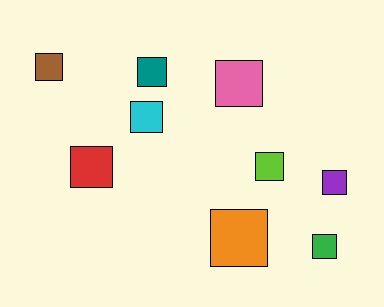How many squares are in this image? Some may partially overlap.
There are 9 squares.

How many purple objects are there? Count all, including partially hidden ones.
There is 1 purple object.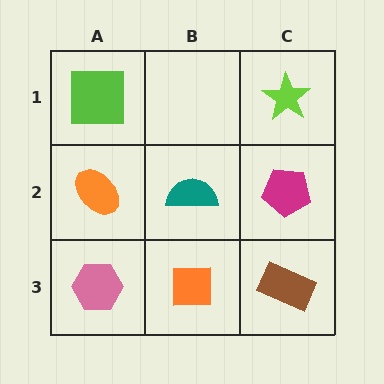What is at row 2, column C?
A magenta pentagon.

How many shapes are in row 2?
3 shapes.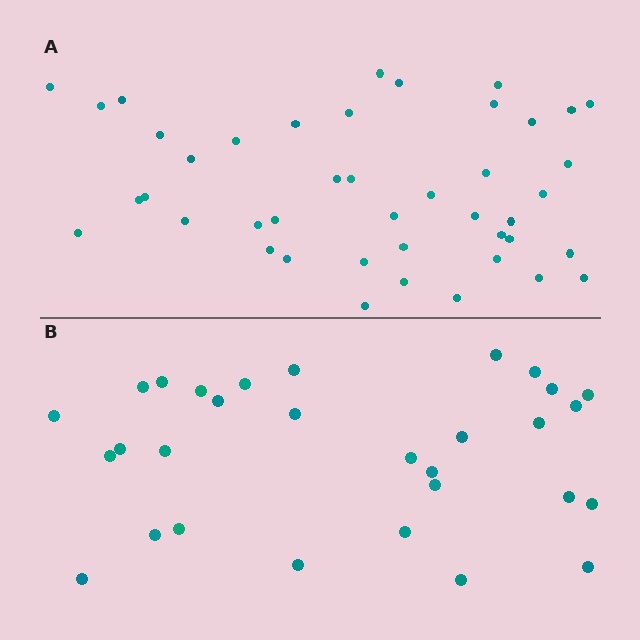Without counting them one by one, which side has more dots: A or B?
Region A (the top region) has more dots.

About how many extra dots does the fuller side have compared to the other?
Region A has approximately 15 more dots than region B.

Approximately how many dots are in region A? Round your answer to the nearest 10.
About 40 dots. (The exact count is 43, which rounds to 40.)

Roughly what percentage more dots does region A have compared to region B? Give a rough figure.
About 45% more.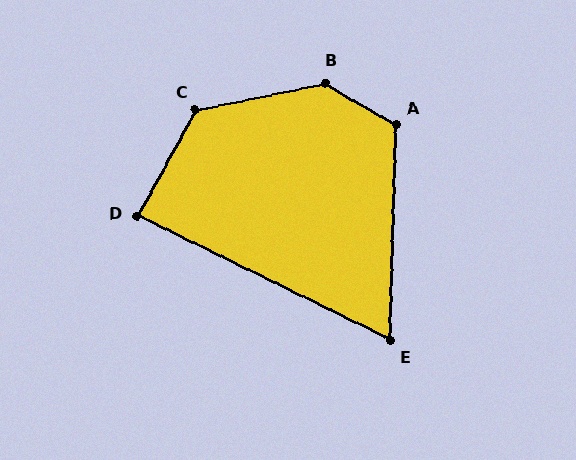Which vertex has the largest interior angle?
B, at approximately 138 degrees.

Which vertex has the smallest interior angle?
E, at approximately 65 degrees.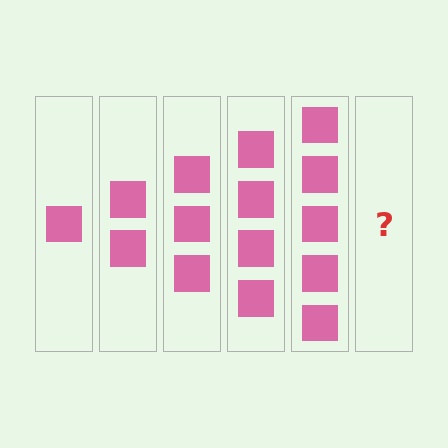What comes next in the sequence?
The next element should be 6 squares.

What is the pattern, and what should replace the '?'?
The pattern is that each step adds one more square. The '?' should be 6 squares.